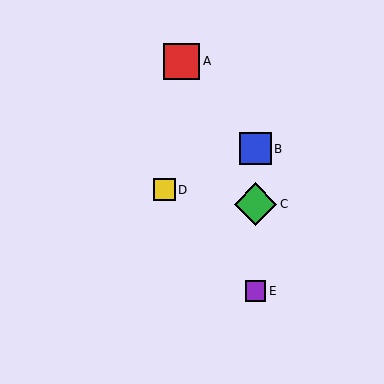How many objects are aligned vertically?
3 objects (B, C, E) are aligned vertically.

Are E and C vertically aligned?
Yes, both are at x≈256.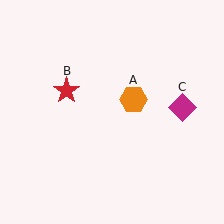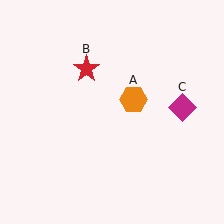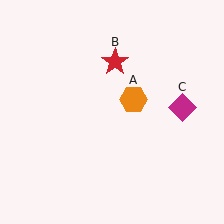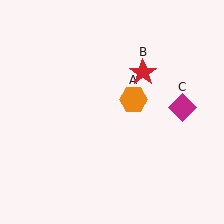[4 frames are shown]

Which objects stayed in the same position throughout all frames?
Orange hexagon (object A) and magenta diamond (object C) remained stationary.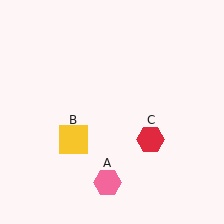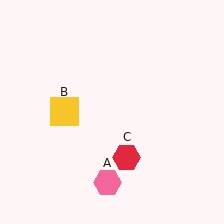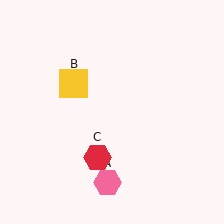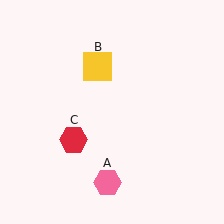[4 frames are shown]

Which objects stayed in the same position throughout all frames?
Pink hexagon (object A) remained stationary.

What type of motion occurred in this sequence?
The yellow square (object B), red hexagon (object C) rotated clockwise around the center of the scene.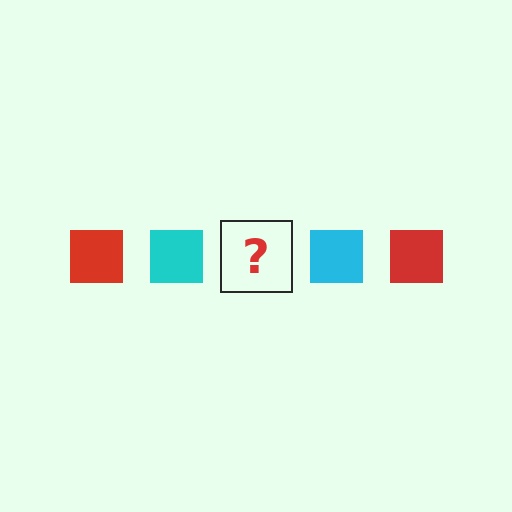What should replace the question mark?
The question mark should be replaced with a red square.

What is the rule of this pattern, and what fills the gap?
The rule is that the pattern cycles through red, cyan squares. The gap should be filled with a red square.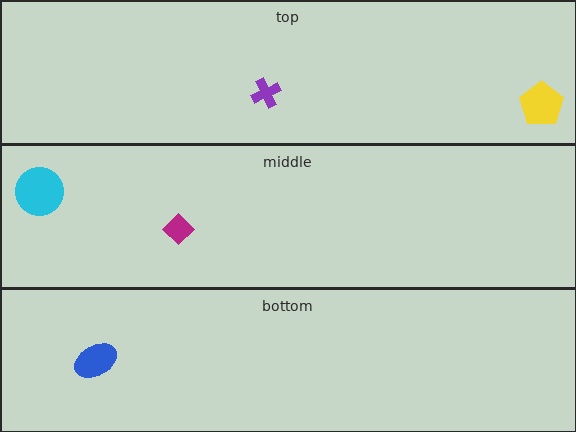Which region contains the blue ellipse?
The bottom region.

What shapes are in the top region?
The purple cross, the yellow pentagon.